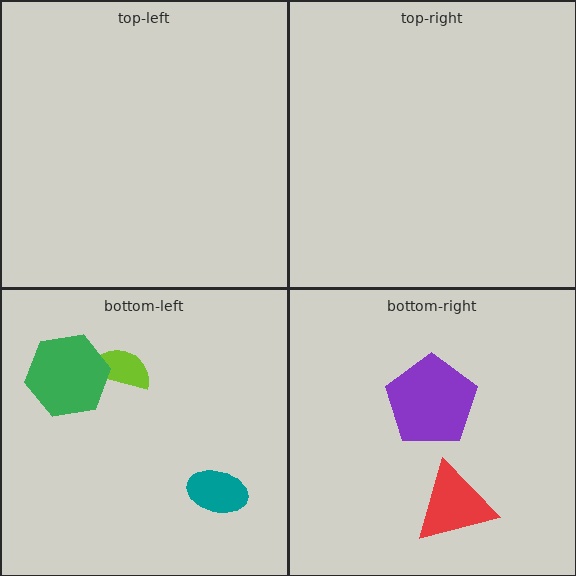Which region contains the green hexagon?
The bottom-left region.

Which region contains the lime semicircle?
The bottom-left region.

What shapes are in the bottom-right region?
The red triangle, the purple pentagon.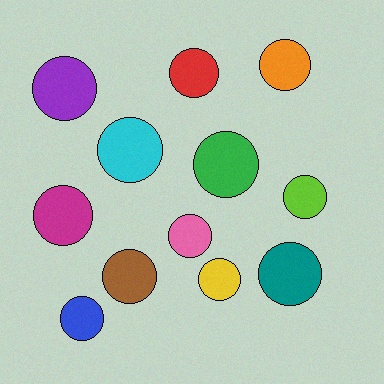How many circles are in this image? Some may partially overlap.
There are 12 circles.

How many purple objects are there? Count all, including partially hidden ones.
There is 1 purple object.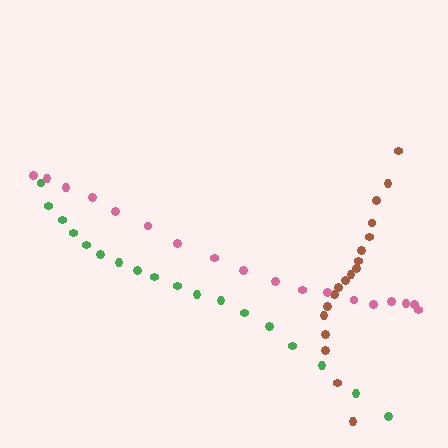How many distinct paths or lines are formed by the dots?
There are 3 distinct paths.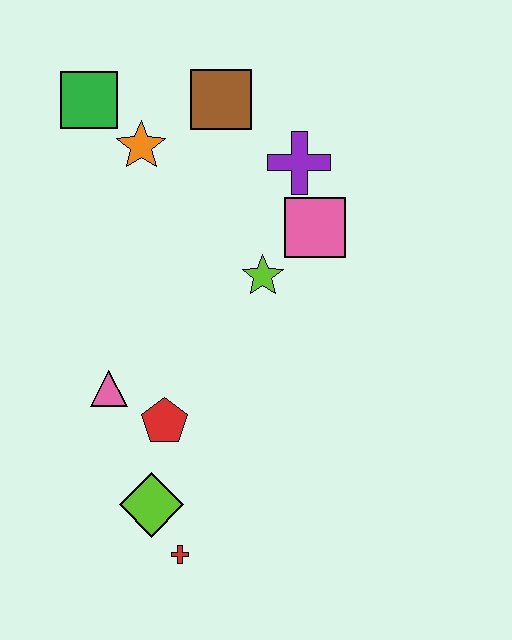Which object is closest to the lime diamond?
The red cross is closest to the lime diamond.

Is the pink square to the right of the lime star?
Yes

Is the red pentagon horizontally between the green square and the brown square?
Yes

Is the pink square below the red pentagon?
No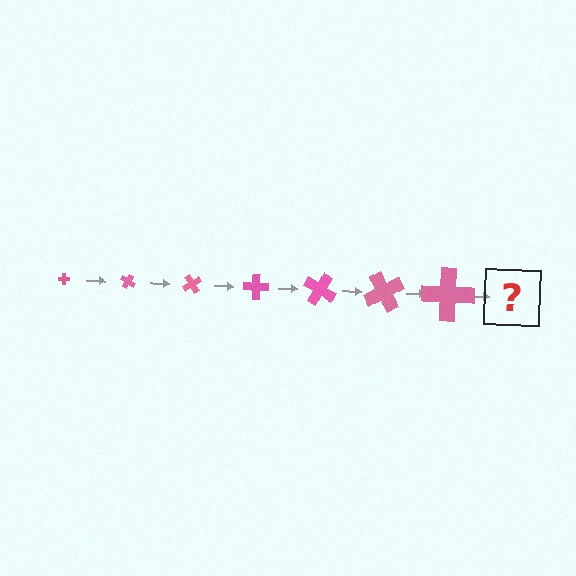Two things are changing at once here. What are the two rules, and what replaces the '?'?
The two rules are that the cross grows larger each step and it rotates 30 degrees each step. The '?' should be a cross, larger than the previous one and rotated 210 degrees from the start.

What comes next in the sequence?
The next element should be a cross, larger than the previous one and rotated 210 degrees from the start.